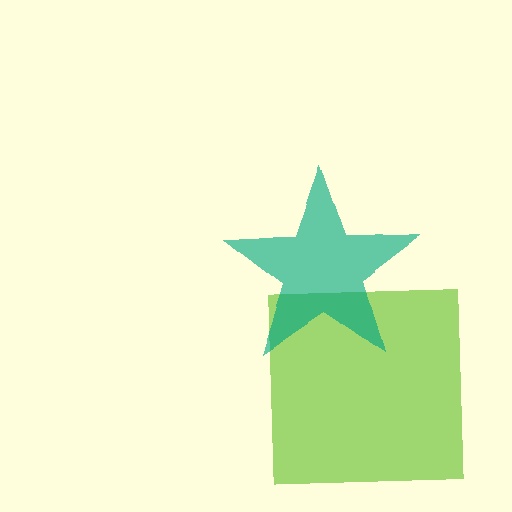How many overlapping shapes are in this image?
There are 2 overlapping shapes in the image.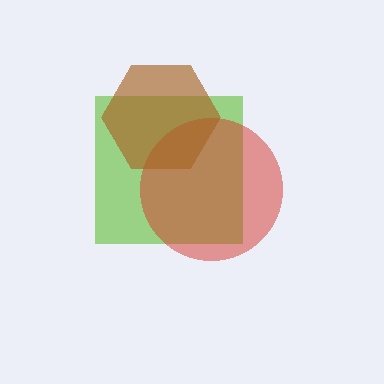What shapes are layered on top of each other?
The layered shapes are: a lime square, a red circle, a brown hexagon.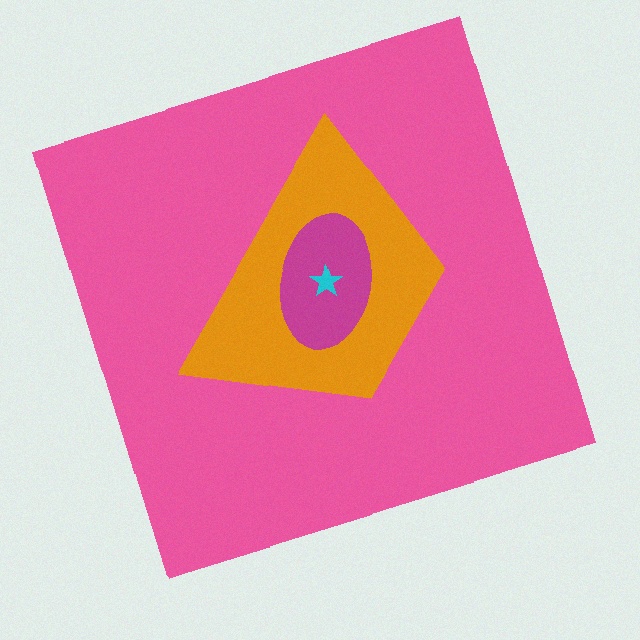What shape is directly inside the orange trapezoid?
The magenta ellipse.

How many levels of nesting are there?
4.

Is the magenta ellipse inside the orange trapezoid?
Yes.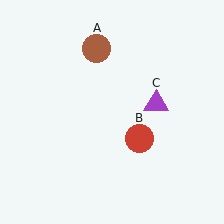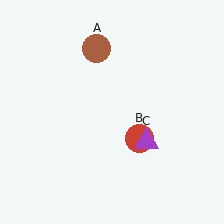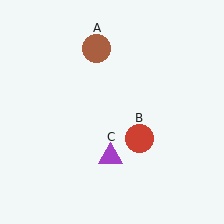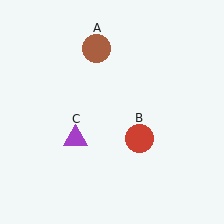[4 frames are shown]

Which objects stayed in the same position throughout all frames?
Brown circle (object A) and red circle (object B) remained stationary.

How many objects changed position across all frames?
1 object changed position: purple triangle (object C).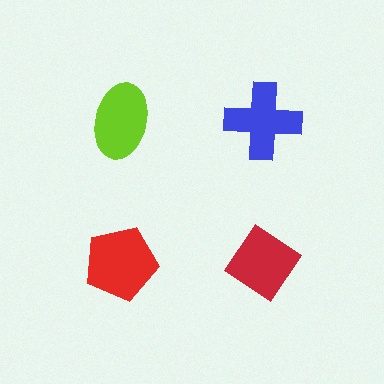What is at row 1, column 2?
A blue cross.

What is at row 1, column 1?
A lime ellipse.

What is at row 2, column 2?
A red diamond.